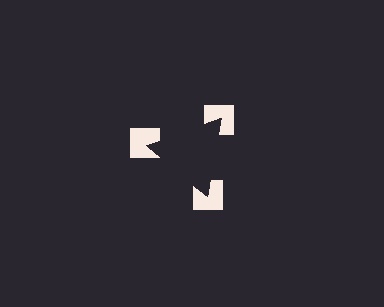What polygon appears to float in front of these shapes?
An illusory triangle — its edges are inferred from the aligned wedge cuts in the notched squares, not physically drawn.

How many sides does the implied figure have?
3 sides.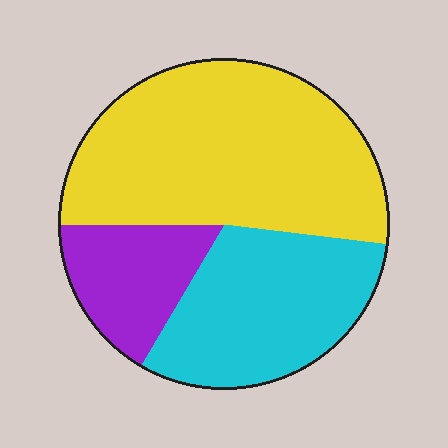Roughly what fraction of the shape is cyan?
Cyan covers about 30% of the shape.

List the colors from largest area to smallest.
From largest to smallest: yellow, cyan, purple.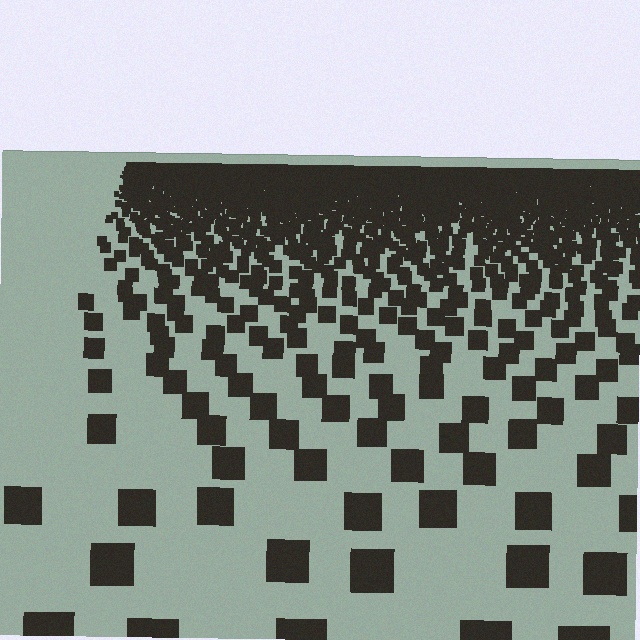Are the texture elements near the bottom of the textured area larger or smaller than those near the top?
Larger. Near the bottom, elements are closer to the viewer and appear at a bigger on-screen size.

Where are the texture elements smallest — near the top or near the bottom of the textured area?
Near the top.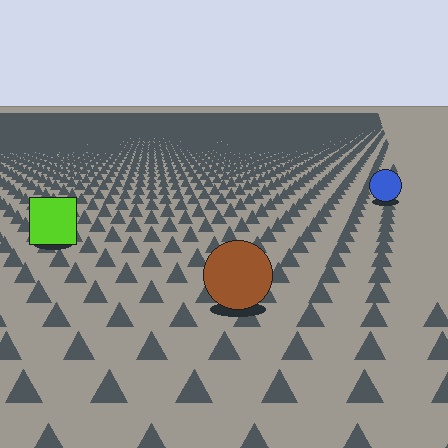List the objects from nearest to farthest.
From nearest to farthest: the brown circle, the lime square, the blue circle.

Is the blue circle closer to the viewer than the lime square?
No. The lime square is closer — you can tell from the texture gradient: the ground texture is coarser near it.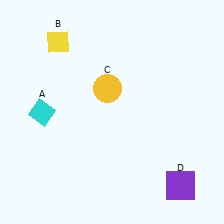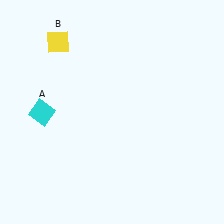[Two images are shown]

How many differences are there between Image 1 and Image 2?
There are 2 differences between the two images.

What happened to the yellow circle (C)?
The yellow circle (C) was removed in Image 2. It was in the top-left area of Image 1.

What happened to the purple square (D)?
The purple square (D) was removed in Image 2. It was in the bottom-right area of Image 1.